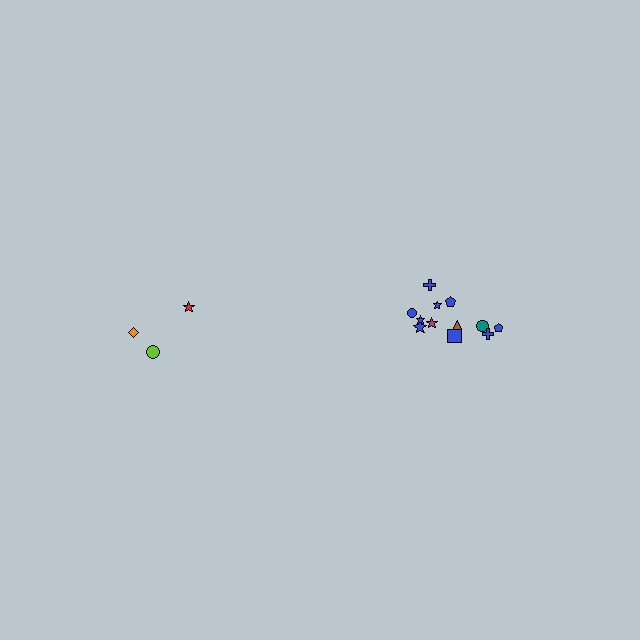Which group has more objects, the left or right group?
The right group.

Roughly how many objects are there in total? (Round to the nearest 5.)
Roughly 15 objects in total.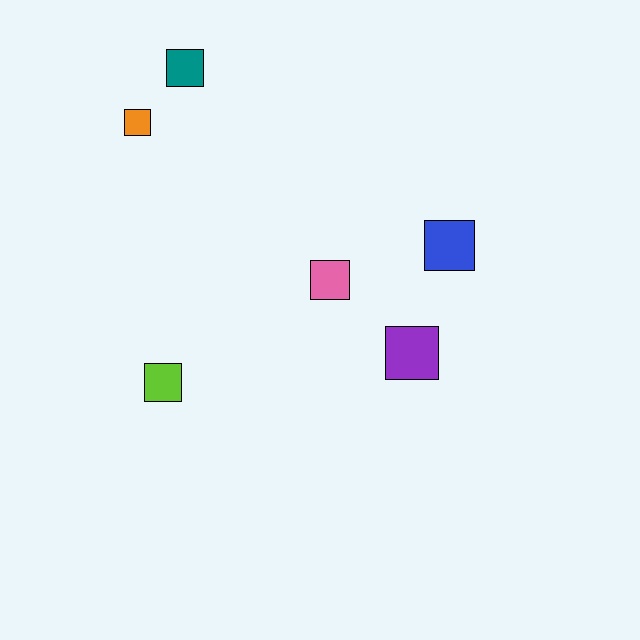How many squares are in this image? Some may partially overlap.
There are 6 squares.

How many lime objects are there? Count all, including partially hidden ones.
There is 1 lime object.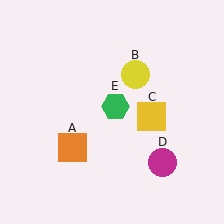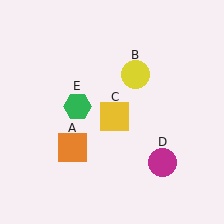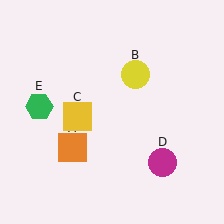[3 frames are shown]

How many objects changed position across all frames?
2 objects changed position: yellow square (object C), green hexagon (object E).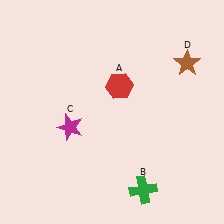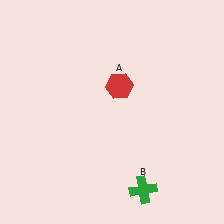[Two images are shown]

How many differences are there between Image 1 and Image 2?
There are 2 differences between the two images.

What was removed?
The brown star (D), the magenta star (C) were removed in Image 2.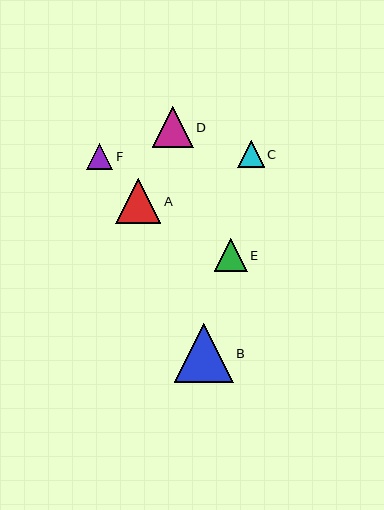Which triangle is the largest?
Triangle B is the largest with a size of approximately 59 pixels.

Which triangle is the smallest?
Triangle F is the smallest with a size of approximately 26 pixels.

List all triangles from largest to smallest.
From largest to smallest: B, A, D, E, C, F.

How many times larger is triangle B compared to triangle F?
Triangle B is approximately 2.3 times the size of triangle F.